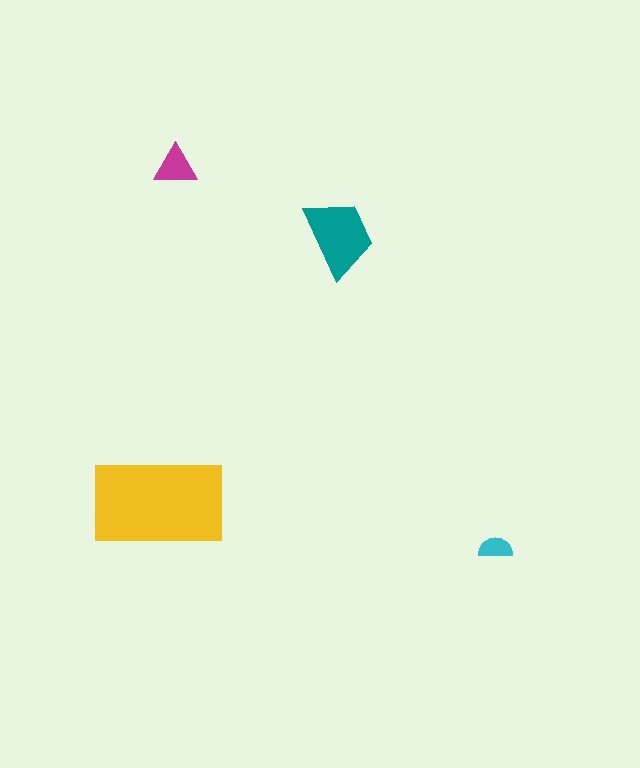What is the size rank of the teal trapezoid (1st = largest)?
2nd.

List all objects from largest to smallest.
The yellow rectangle, the teal trapezoid, the magenta triangle, the cyan semicircle.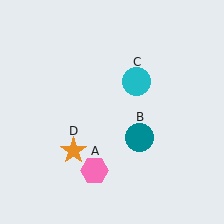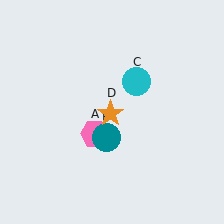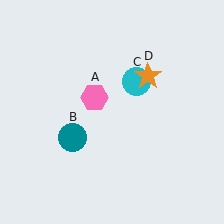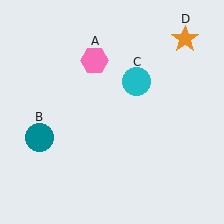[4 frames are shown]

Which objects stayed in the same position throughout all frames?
Cyan circle (object C) remained stationary.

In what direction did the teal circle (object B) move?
The teal circle (object B) moved left.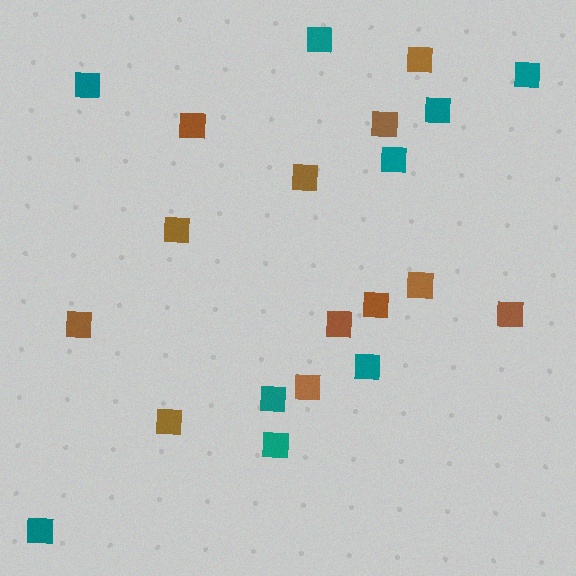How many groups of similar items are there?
There are 2 groups: one group of teal squares (9) and one group of brown squares (12).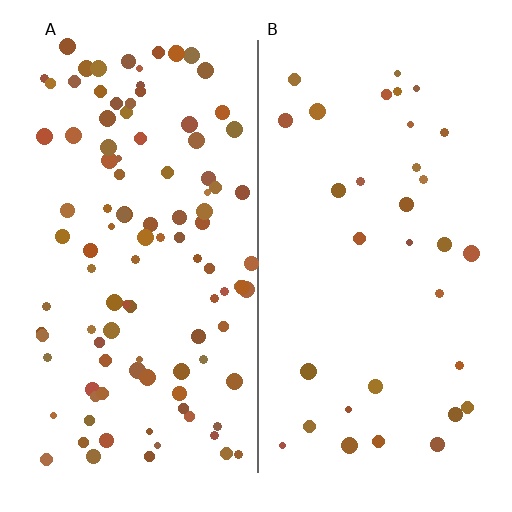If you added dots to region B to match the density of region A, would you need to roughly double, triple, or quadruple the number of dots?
Approximately triple.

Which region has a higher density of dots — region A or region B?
A (the left).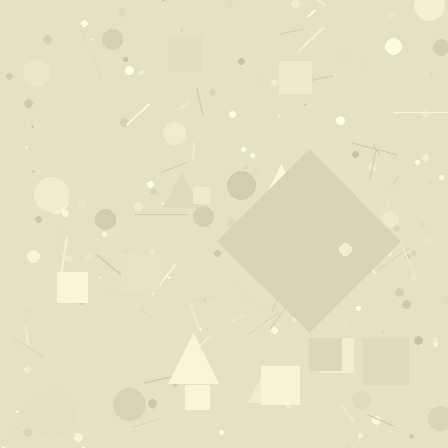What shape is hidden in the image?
A diamond is hidden in the image.